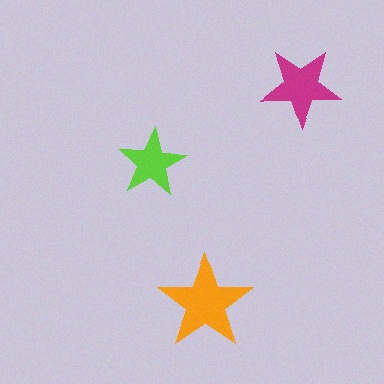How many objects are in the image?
There are 3 objects in the image.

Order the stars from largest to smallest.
the orange one, the magenta one, the lime one.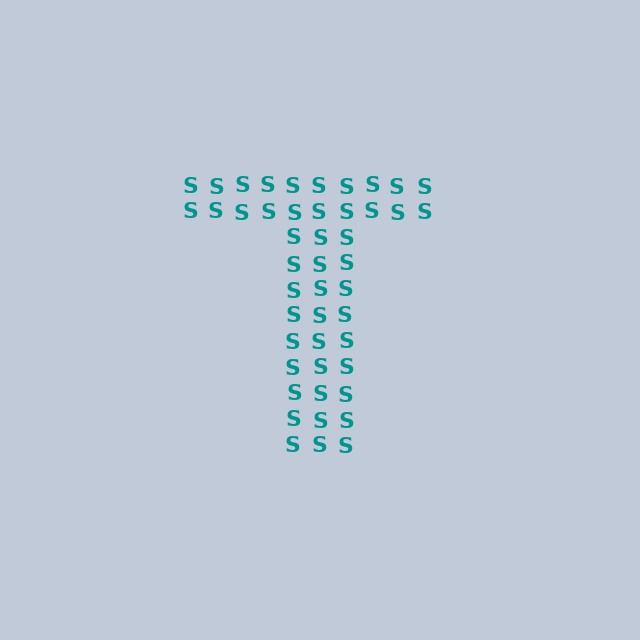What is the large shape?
The large shape is the letter T.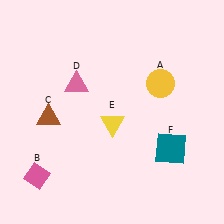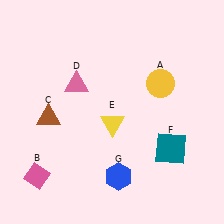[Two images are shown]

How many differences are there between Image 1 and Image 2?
There is 1 difference between the two images.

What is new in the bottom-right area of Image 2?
A blue hexagon (G) was added in the bottom-right area of Image 2.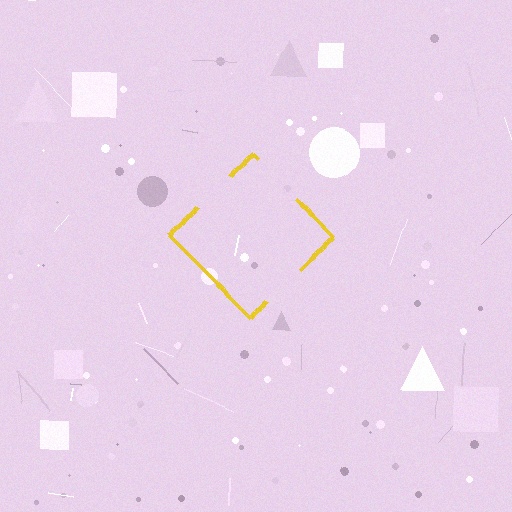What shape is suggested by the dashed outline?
The dashed outline suggests a diamond.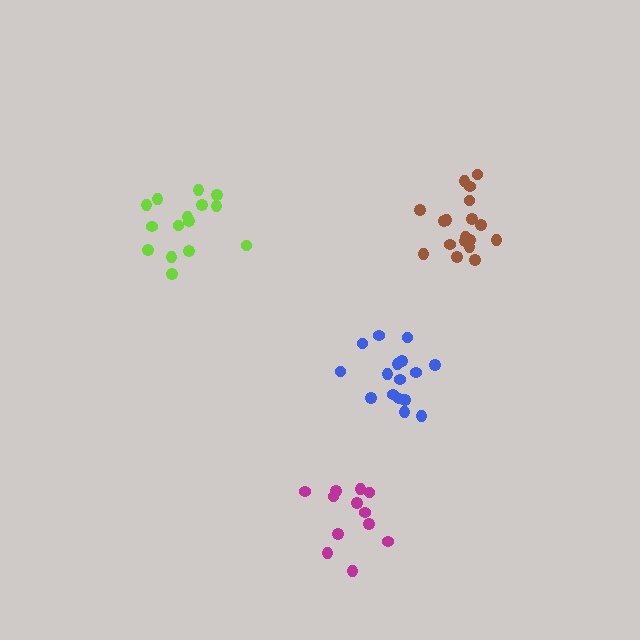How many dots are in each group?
Group 1: 16 dots, Group 2: 15 dots, Group 3: 18 dots, Group 4: 12 dots (61 total).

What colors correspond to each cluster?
The clusters are colored: blue, lime, brown, magenta.